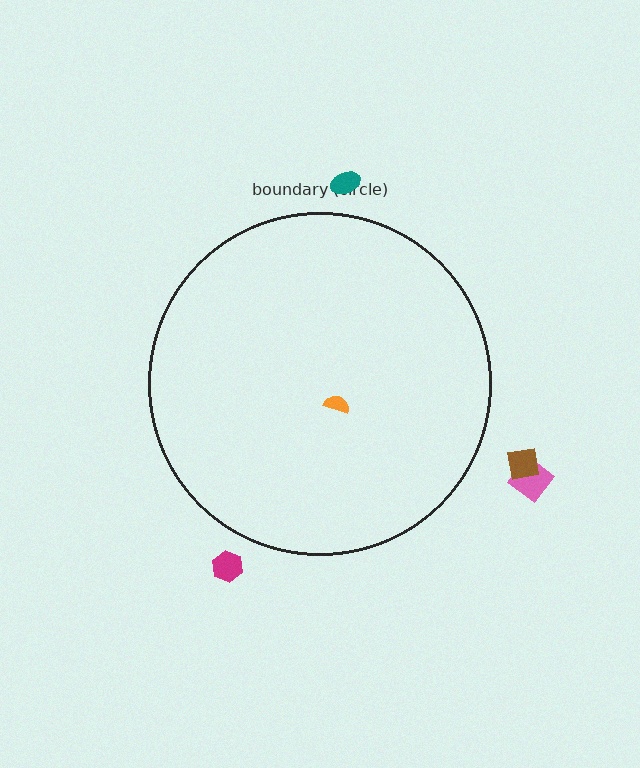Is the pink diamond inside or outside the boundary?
Outside.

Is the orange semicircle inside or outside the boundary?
Inside.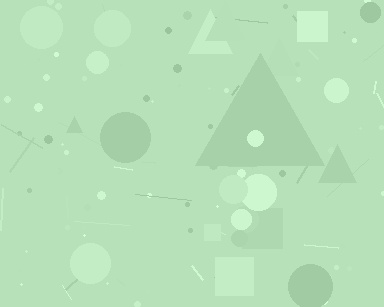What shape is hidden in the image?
A triangle is hidden in the image.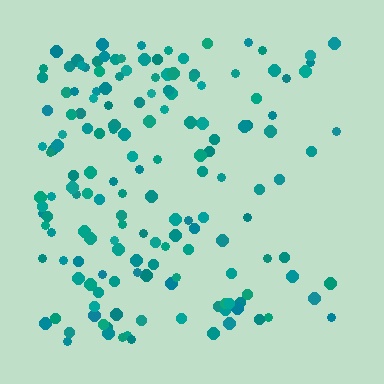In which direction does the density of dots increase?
From right to left, with the left side densest.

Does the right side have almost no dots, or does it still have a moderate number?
Still a moderate number, just noticeably fewer than the left.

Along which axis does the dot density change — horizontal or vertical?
Horizontal.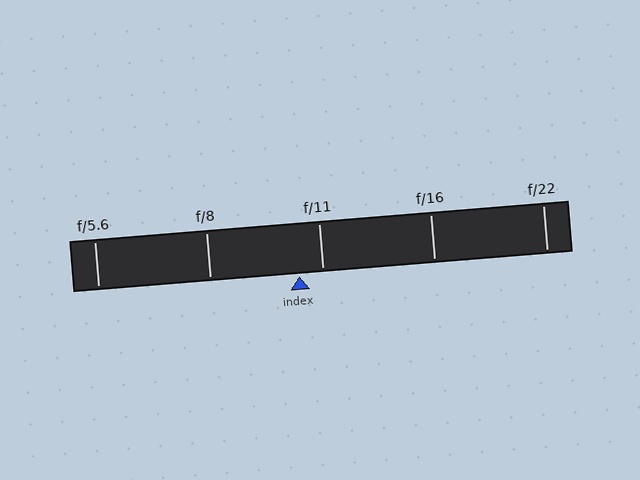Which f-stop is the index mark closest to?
The index mark is closest to f/11.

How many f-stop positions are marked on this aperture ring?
There are 5 f-stop positions marked.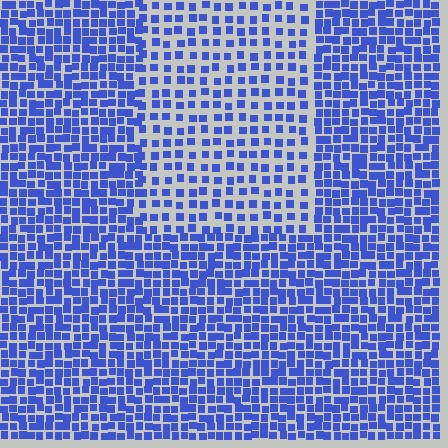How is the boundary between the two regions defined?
The boundary is defined by a change in element density (approximately 1.9x ratio). All elements are the same color, size, and shape.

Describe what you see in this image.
The image contains small blue elements arranged at two different densities. A rectangle-shaped region is visible where the elements are less densely packed than the surrounding area.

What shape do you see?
I see a rectangle.